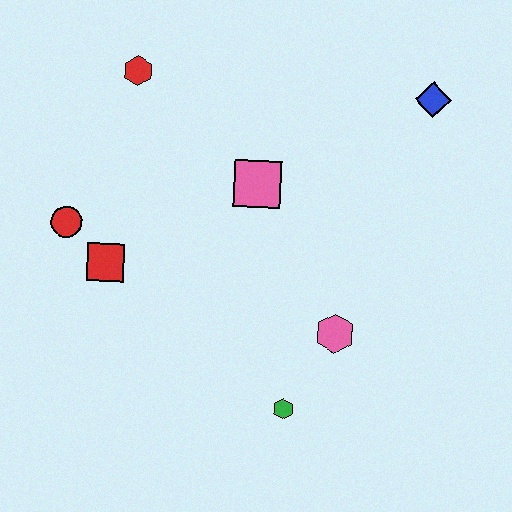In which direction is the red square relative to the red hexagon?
The red square is below the red hexagon.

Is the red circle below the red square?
No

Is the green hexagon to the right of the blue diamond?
No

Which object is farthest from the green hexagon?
The red hexagon is farthest from the green hexagon.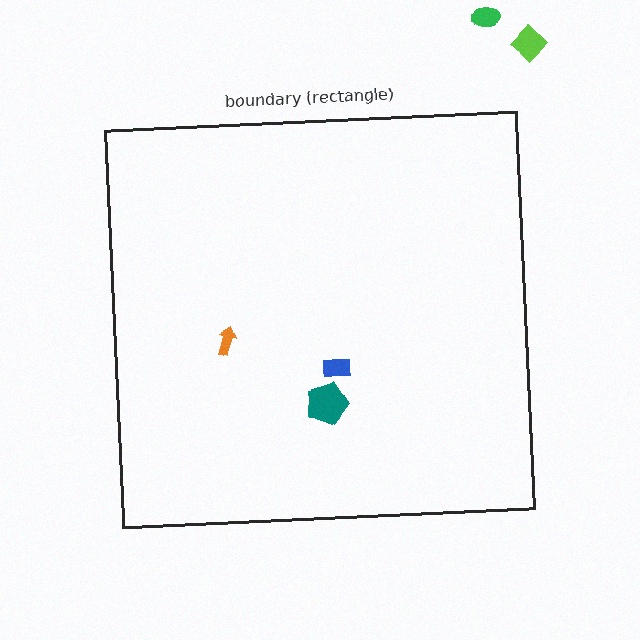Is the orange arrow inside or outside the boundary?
Inside.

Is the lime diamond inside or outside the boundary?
Outside.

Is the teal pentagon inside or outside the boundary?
Inside.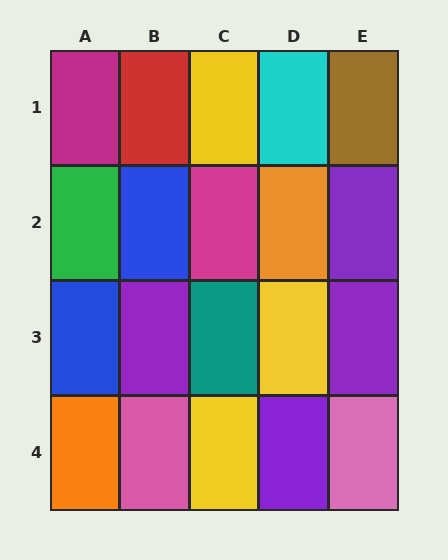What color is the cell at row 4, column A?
Orange.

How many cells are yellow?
3 cells are yellow.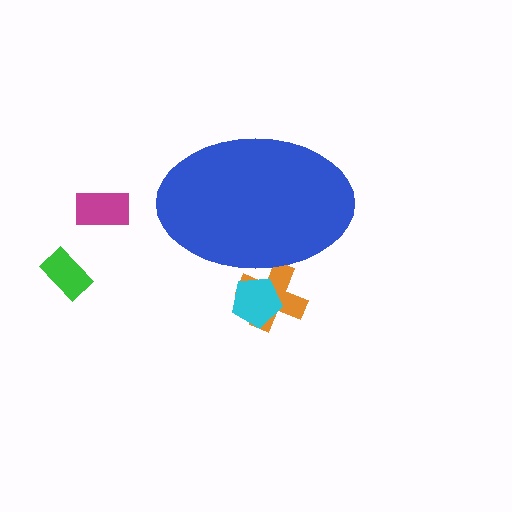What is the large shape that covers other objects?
A blue ellipse.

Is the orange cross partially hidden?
Yes, the orange cross is partially hidden behind the blue ellipse.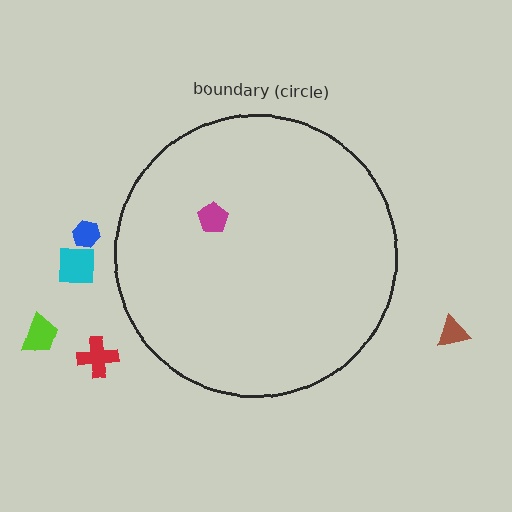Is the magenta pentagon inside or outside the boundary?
Inside.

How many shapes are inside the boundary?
1 inside, 5 outside.